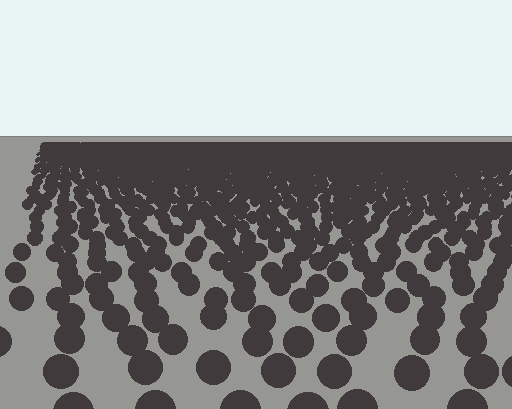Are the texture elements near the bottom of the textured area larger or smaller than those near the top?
Larger. Near the bottom, elements are closer to the viewer and appear at a bigger on-screen size.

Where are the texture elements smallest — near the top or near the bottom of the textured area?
Near the top.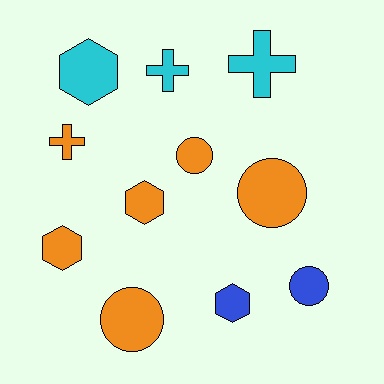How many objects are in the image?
There are 11 objects.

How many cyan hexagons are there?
There is 1 cyan hexagon.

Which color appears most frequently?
Orange, with 6 objects.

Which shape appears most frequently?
Circle, with 4 objects.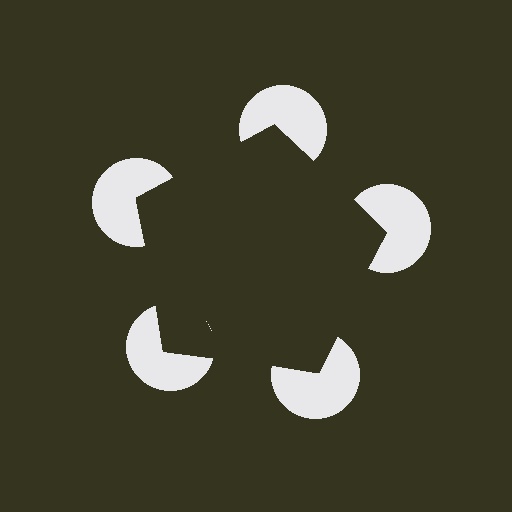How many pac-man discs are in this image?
There are 5 — one at each vertex of the illusory pentagon.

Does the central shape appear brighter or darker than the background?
It typically appears slightly darker than the background, even though no actual brightness change is drawn.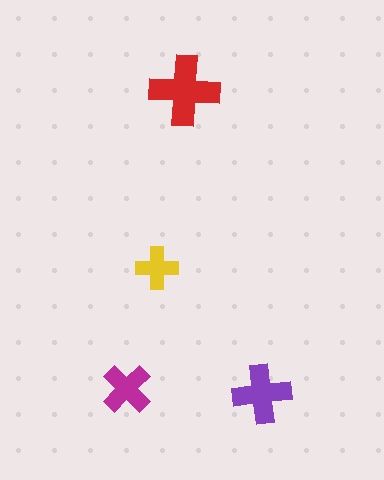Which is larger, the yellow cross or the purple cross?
The purple one.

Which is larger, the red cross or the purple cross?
The red one.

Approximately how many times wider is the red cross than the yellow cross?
About 1.5 times wider.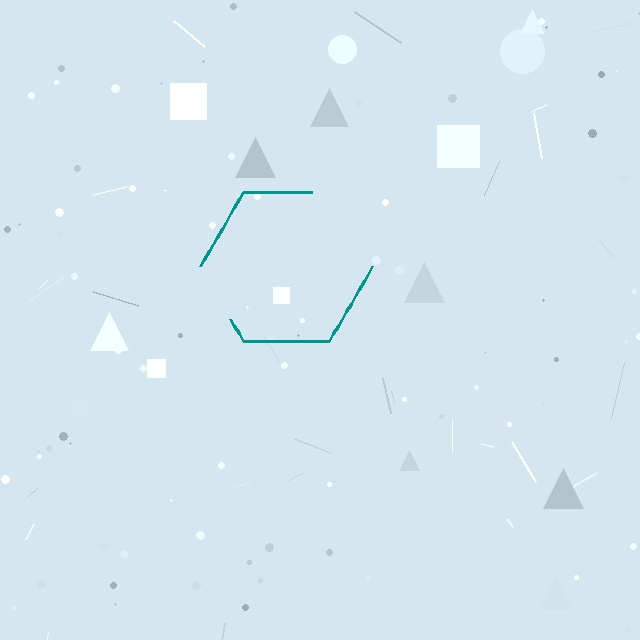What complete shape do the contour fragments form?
The contour fragments form a hexagon.